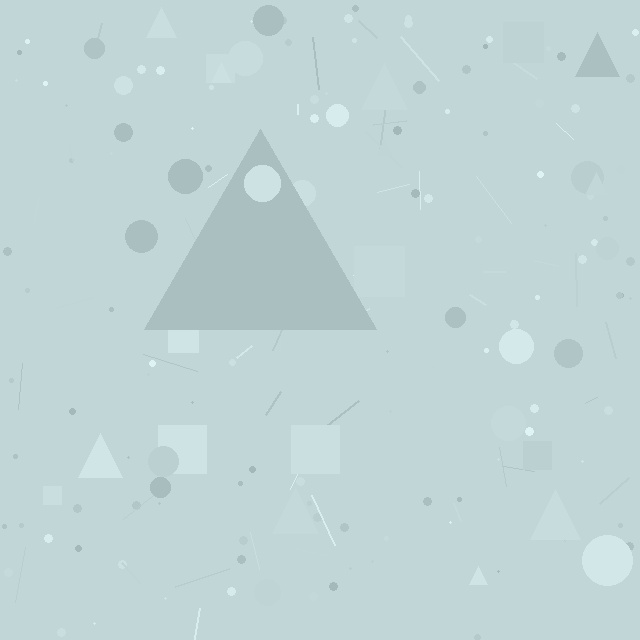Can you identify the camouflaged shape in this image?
The camouflaged shape is a triangle.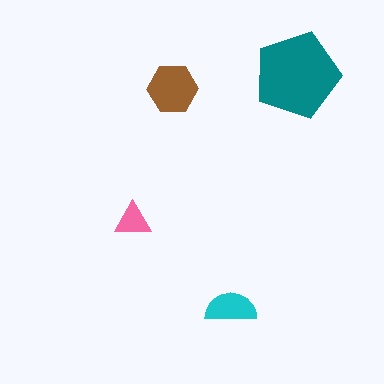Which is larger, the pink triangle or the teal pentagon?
The teal pentagon.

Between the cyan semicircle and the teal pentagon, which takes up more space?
The teal pentagon.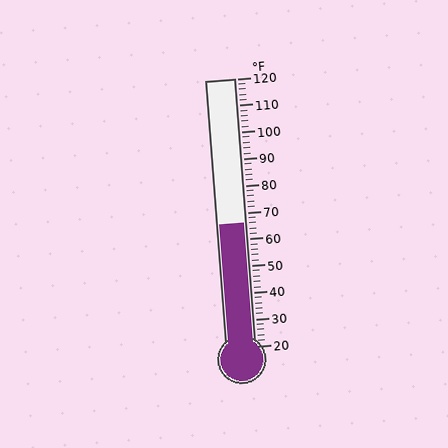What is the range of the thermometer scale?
The thermometer scale ranges from 20°F to 120°F.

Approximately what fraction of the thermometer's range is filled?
The thermometer is filled to approximately 45% of its range.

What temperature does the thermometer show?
The thermometer shows approximately 66°F.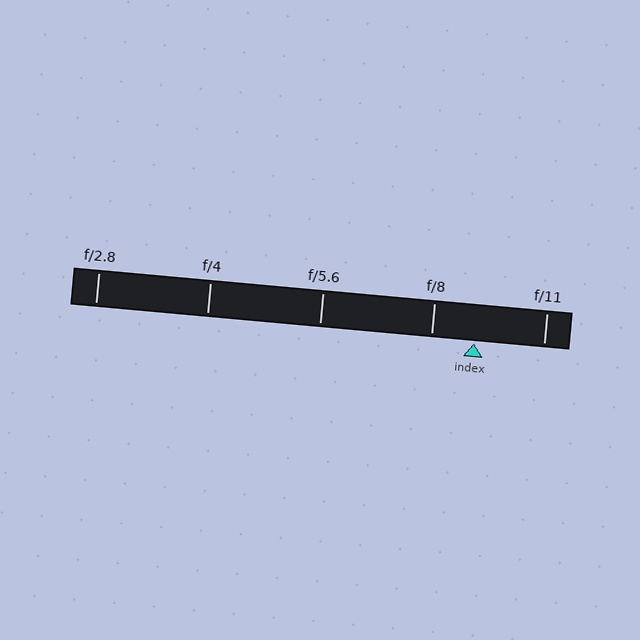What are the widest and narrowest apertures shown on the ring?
The widest aperture shown is f/2.8 and the narrowest is f/11.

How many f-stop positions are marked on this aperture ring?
There are 5 f-stop positions marked.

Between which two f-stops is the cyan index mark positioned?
The index mark is between f/8 and f/11.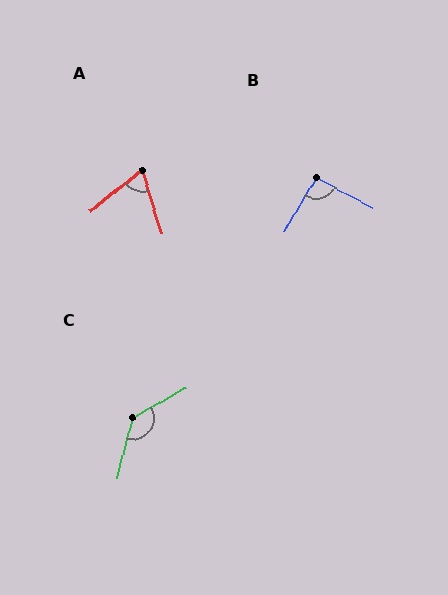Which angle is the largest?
C, at approximately 134 degrees.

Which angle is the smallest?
A, at approximately 68 degrees.